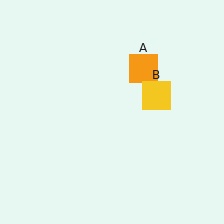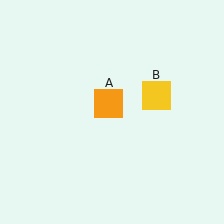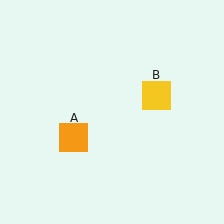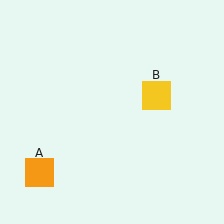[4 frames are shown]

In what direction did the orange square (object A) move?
The orange square (object A) moved down and to the left.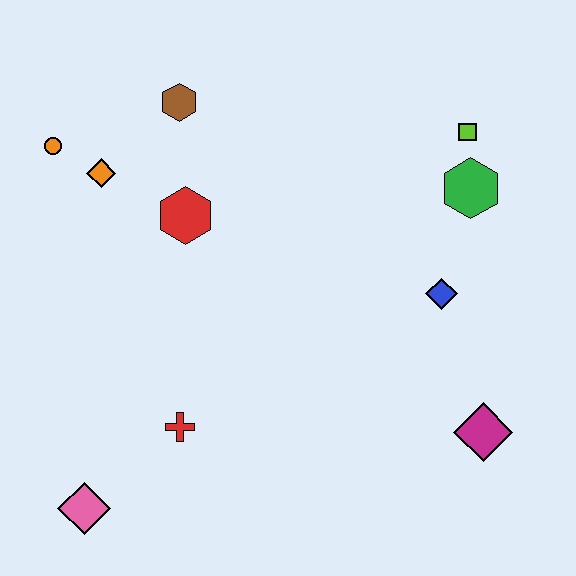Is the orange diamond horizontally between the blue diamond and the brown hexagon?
No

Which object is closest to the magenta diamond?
The blue diamond is closest to the magenta diamond.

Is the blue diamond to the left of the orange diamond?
No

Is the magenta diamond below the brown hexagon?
Yes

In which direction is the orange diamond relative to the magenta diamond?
The orange diamond is to the left of the magenta diamond.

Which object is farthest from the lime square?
The pink diamond is farthest from the lime square.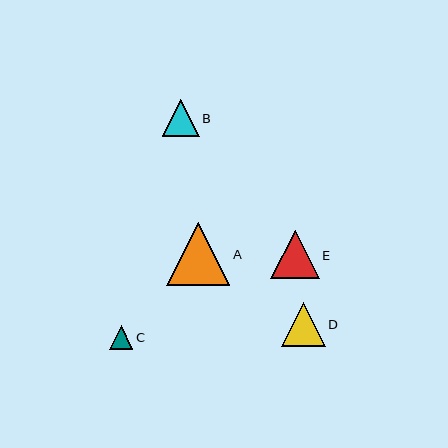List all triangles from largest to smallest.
From largest to smallest: A, E, D, B, C.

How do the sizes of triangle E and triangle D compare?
Triangle E and triangle D are approximately the same size.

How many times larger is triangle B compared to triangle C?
Triangle B is approximately 1.6 times the size of triangle C.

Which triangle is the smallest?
Triangle C is the smallest with a size of approximately 24 pixels.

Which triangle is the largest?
Triangle A is the largest with a size of approximately 63 pixels.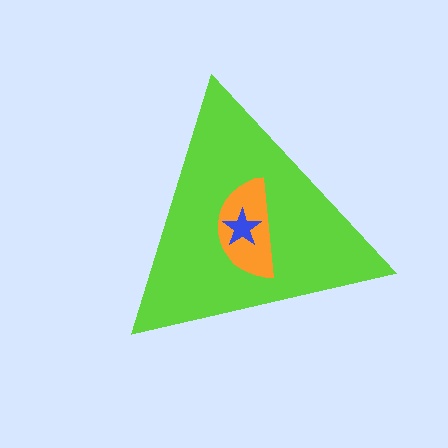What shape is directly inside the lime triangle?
The orange semicircle.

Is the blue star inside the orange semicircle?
Yes.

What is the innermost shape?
The blue star.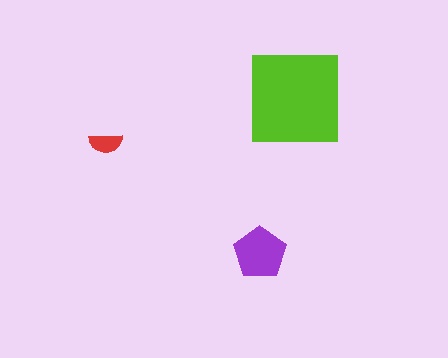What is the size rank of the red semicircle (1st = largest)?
3rd.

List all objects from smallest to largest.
The red semicircle, the purple pentagon, the lime square.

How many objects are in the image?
There are 3 objects in the image.